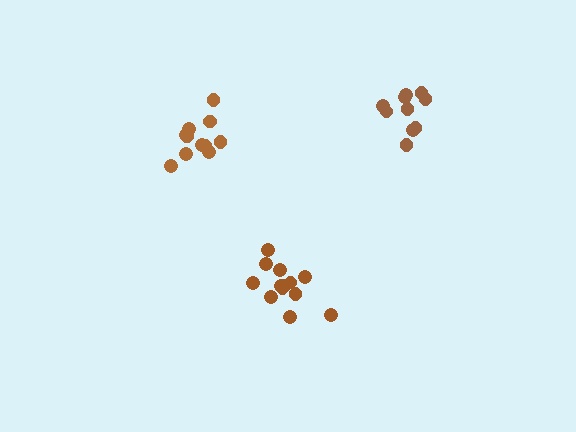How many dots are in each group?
Group 1: 11 dots, Group 2: 13 dots, Group 3: 10 dots (34 total).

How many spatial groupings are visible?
There are 3 spatial groupings.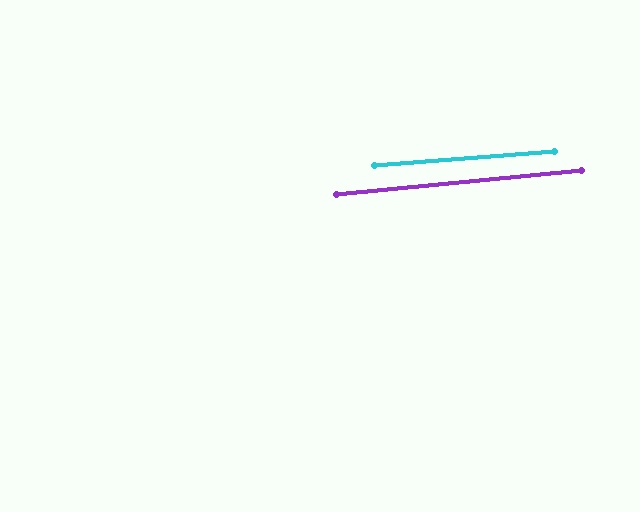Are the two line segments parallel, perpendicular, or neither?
Parallel — their directions differ by only 1.1°.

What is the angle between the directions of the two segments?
Approximately 1 degree.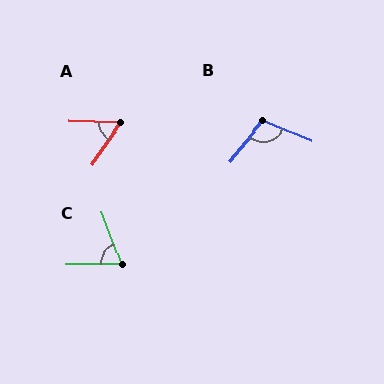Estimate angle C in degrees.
Approximately 70 degrees.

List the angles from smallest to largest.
A (56°), C (70°), B (107°).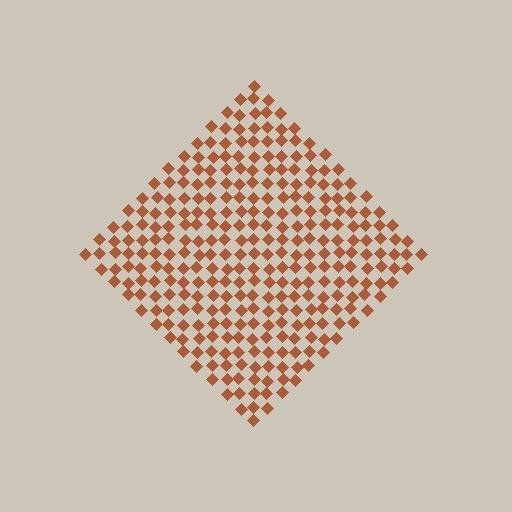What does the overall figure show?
The overall figure shows a diamond.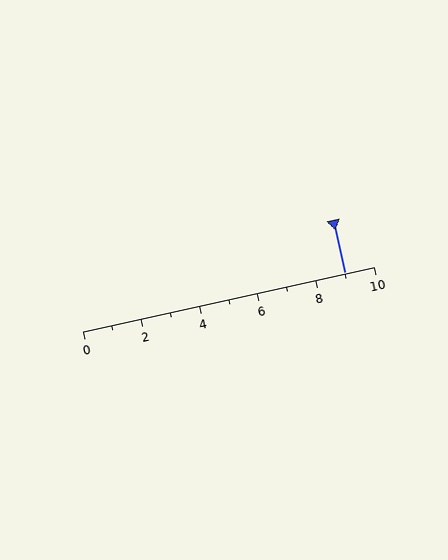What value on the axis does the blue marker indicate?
The marker indicates approximately 9.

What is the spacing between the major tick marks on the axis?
The major ticks are spaced 2 apart.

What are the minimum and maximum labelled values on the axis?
The axis runs from 0 to 10.